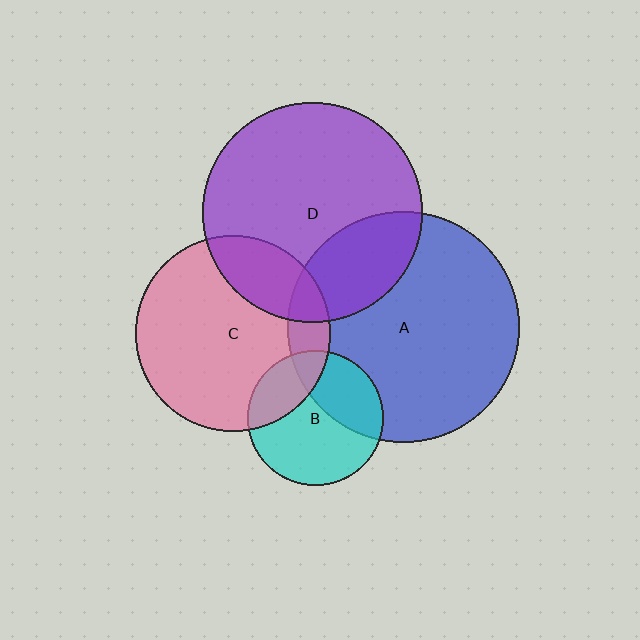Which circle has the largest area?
Circle A (blue).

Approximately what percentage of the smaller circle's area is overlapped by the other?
Approximately 35%.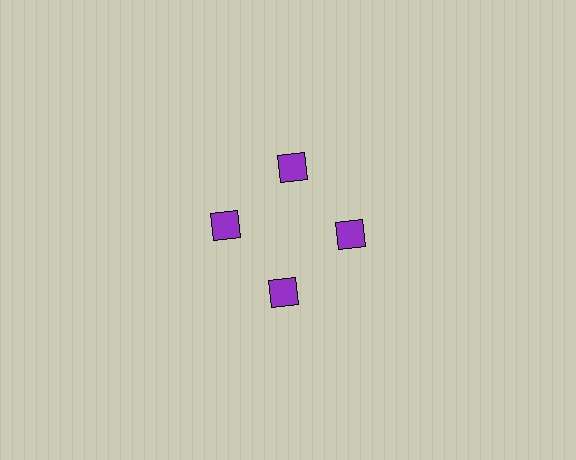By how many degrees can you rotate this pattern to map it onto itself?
The pattern maps onto itself every 90 degrees of rotation.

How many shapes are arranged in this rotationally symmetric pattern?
There are 4 shapes, arranged in 4 groups of 1.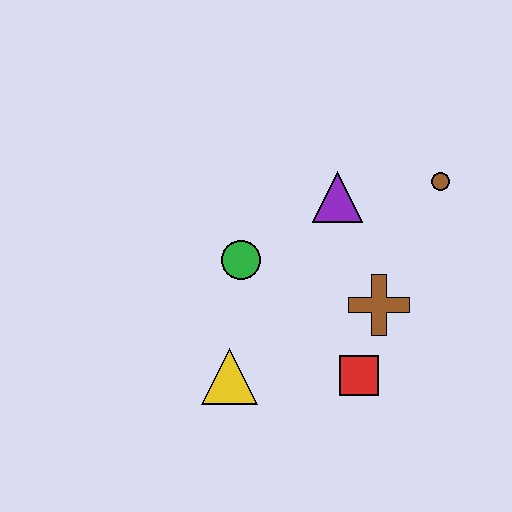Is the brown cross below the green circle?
Yes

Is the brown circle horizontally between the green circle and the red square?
No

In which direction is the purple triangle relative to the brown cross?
The purple triangle is above the brown cross.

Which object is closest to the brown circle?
The purple triangle is closest to the brown circle.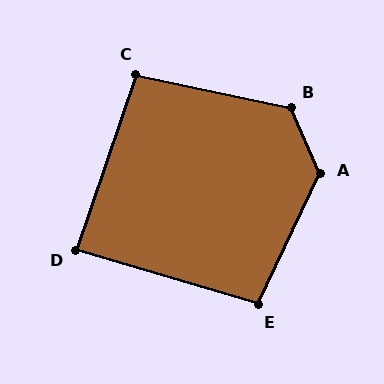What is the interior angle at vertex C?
Approximately 97 degrees (obtuse).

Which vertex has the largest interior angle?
A, at approximately 130 degrees.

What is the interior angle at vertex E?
Approximately 99 degrees (obtuse).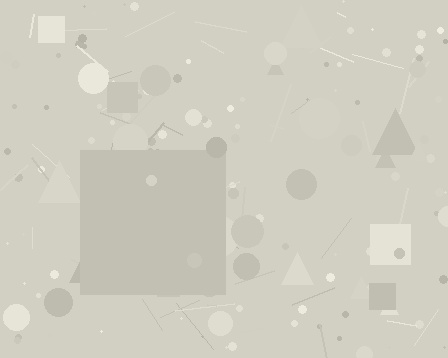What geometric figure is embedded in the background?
A square is embedded in the background.